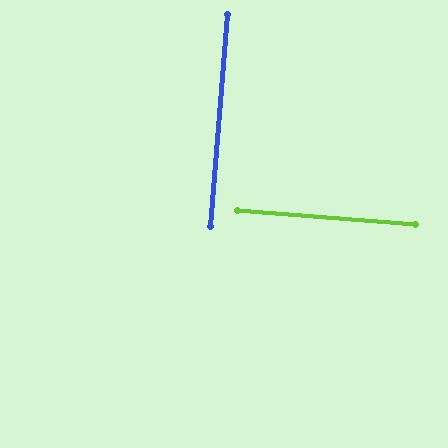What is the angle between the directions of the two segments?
Approximately 90 degrees.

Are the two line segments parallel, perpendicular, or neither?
Perpendicular — they meet at approximately 90°.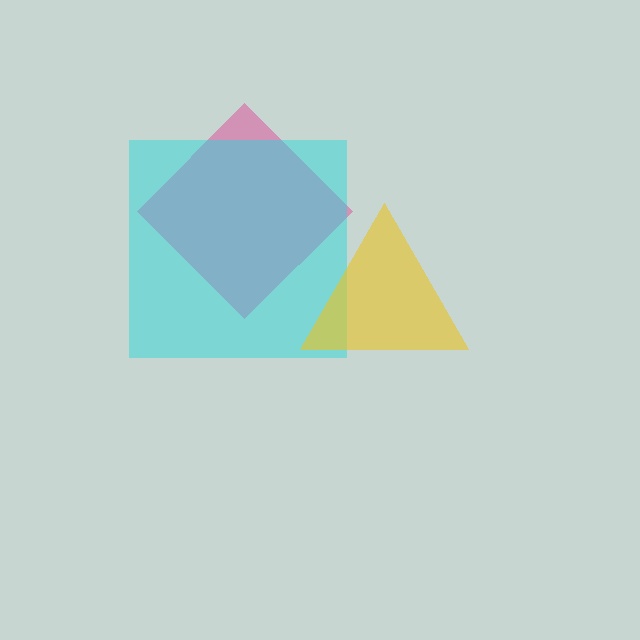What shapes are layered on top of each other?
The layered shapes are: a pink diamond, a cyan square, a yellow triangle.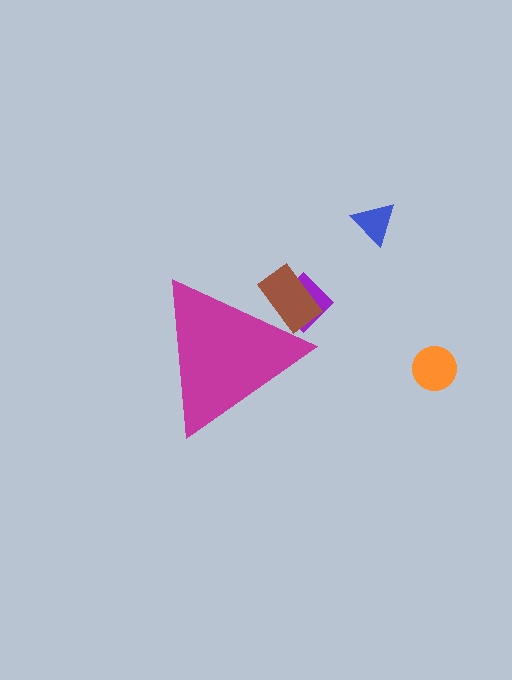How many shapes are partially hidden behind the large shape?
2 shapes are partially hidden.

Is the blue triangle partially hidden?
No, the blue triangle is fully visible.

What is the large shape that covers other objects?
A magenta triangle.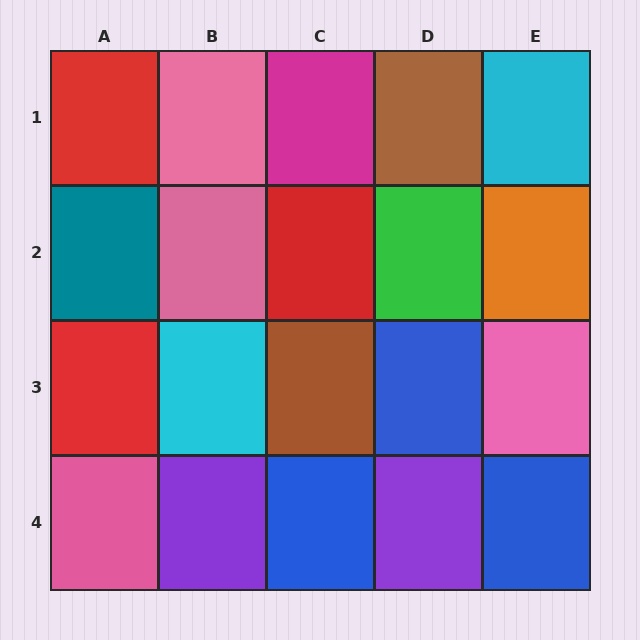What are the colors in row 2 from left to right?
Teal, pink, red, green, orange.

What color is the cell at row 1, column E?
Cyan.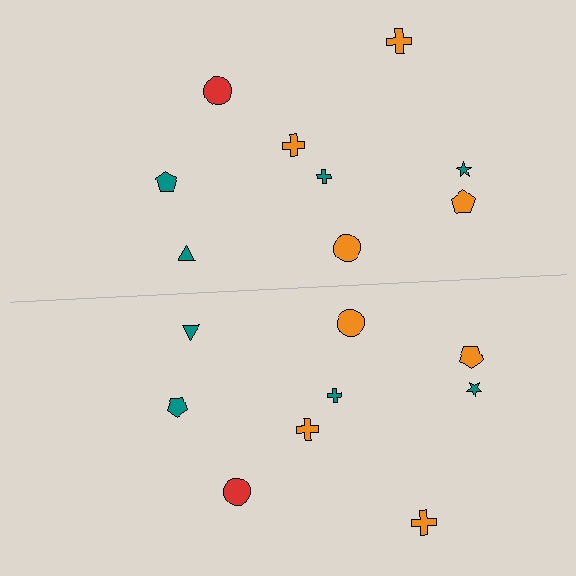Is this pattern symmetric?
Yes, this pattern has bilateral (reflection) symmetry.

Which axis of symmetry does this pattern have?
The pattern has a horizontal axis of symmetry running through the center of the image.